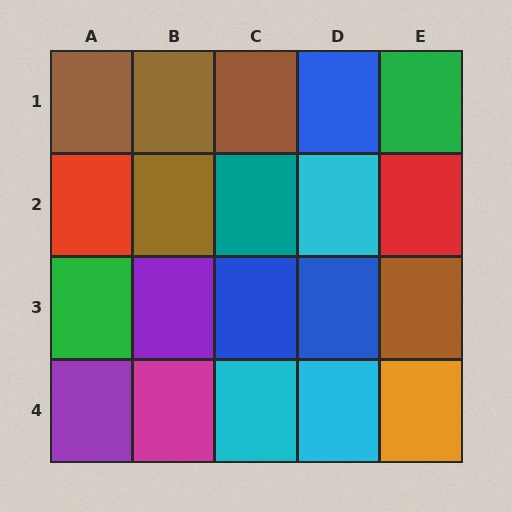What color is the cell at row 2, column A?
Red.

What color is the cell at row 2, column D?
Cyan.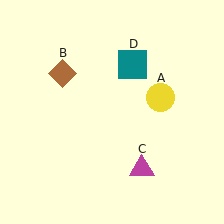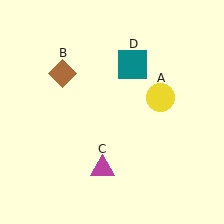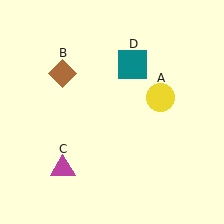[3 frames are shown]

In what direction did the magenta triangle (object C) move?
The magenta triangle (object C) moved left.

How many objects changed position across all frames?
1 object changed position: magenta triangle (object C).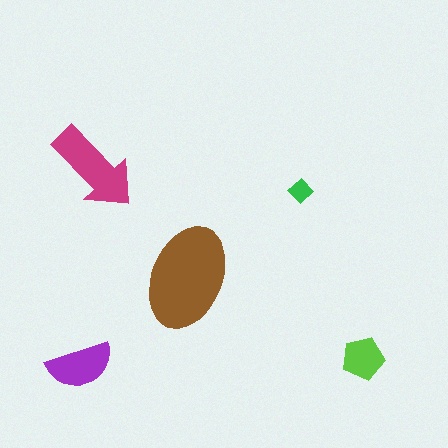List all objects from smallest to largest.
The green diamond, the lime pentagon, the purple semicircle, the magenta arrow, the brown ellipse.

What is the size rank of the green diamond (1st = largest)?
5th.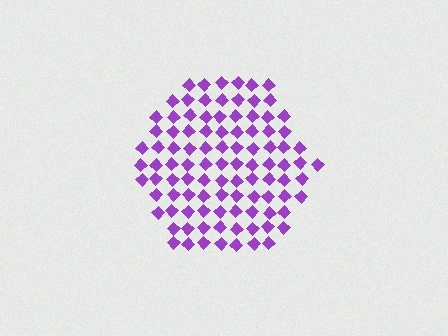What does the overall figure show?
The overall figure shows a hexagon.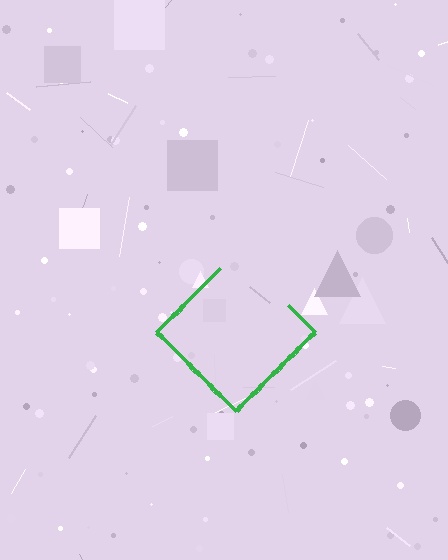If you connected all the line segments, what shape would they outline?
They would outline a diamond.